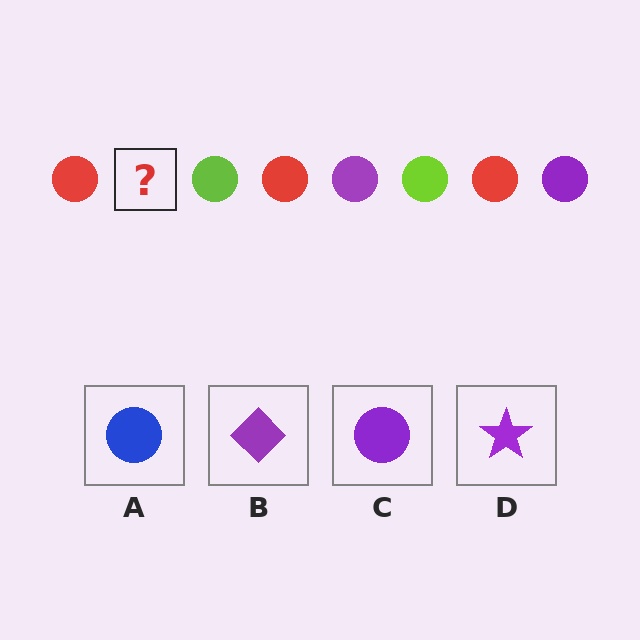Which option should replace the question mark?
Option C.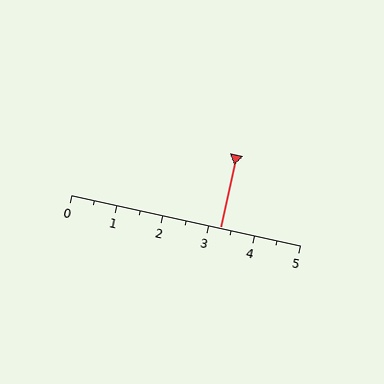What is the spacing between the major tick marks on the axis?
The major ticks are spaced 1 apart.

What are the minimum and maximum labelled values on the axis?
The axis runs from 0 to 5.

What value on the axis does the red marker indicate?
The marker indicates approximately 3.2.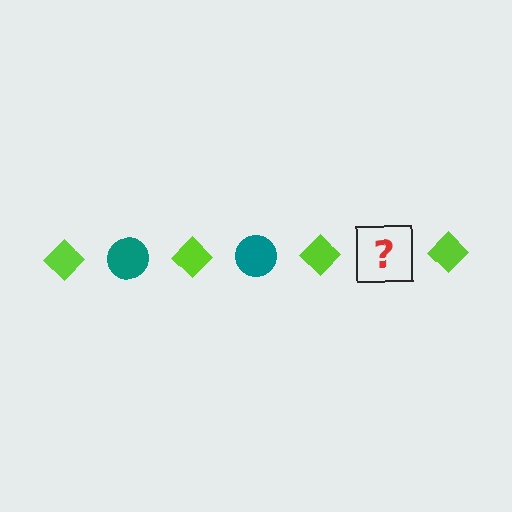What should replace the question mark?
The question mark should be replaced with a teal circle.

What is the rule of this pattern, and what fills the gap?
The rule is that the pattern alternates between lime diamond and teal circle. The gap should be filled with a teal circle.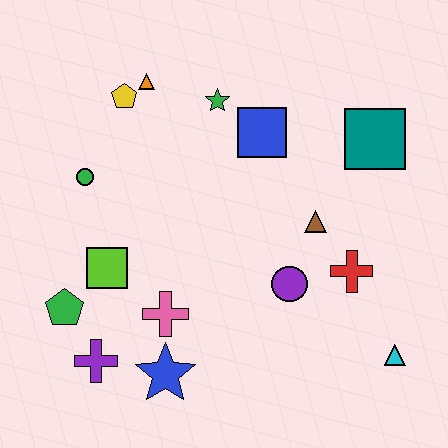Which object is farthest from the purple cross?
The teal square is farthest from the purple cross.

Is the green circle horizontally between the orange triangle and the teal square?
No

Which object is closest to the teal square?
The brown triangle is closest to the teal square.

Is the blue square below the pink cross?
No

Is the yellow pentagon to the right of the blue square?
No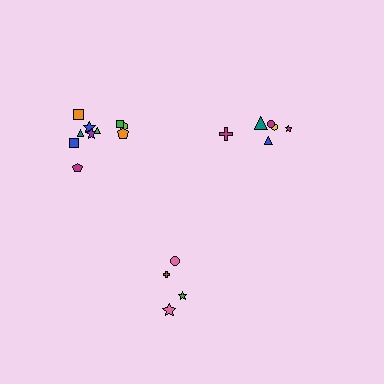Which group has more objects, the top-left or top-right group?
The top-left group.